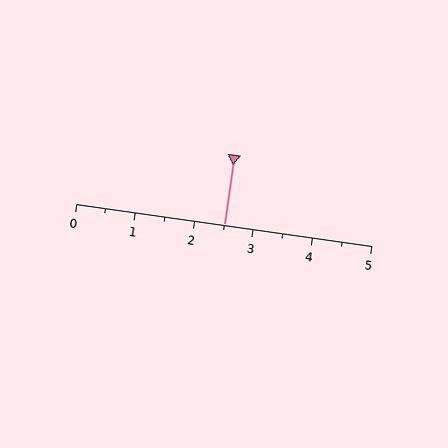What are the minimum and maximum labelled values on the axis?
The axis runs from 0 to 5.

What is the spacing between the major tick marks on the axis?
The major ticks are spaced 1 apart.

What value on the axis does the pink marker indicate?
The marker indicates approximately 2.5.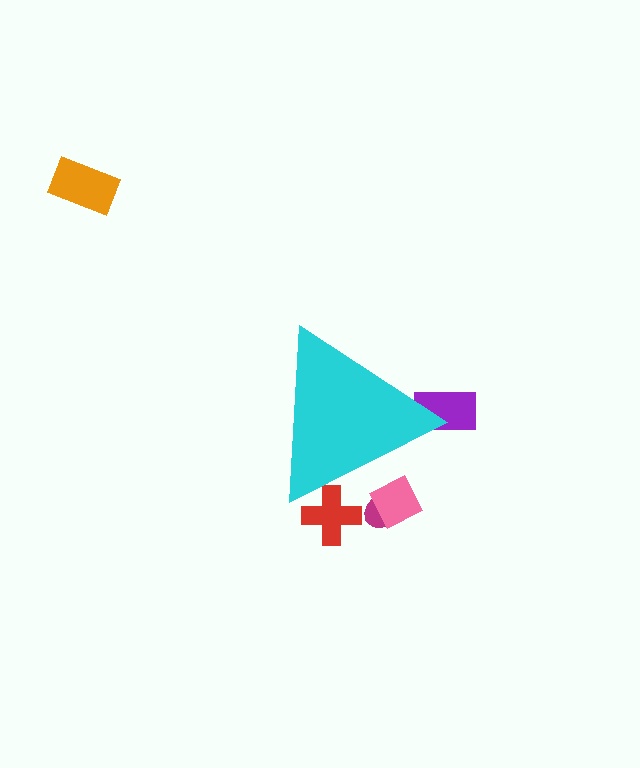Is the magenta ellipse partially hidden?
Yes, the magenta ellipse is partially hidden behind the cyan triangle.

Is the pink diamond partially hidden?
Yes, the pink diamond is partially hidden behind the cyan triangle.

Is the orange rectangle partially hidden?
No, the orange rectangle is fully visible.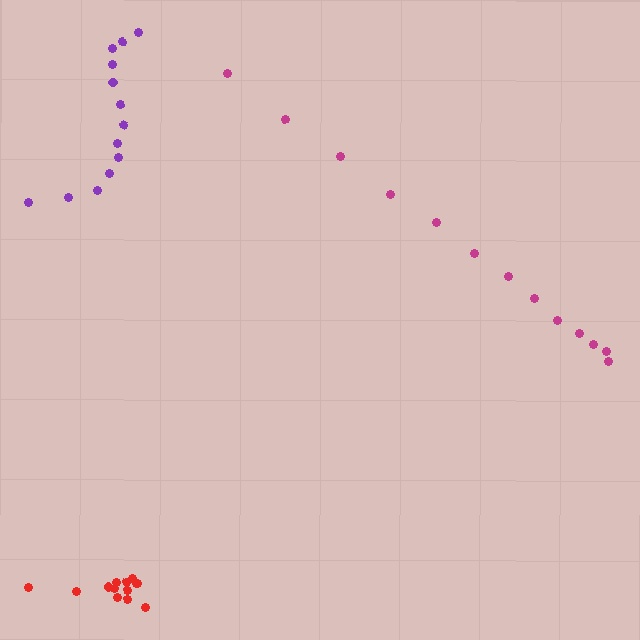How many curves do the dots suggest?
There are 3 distinct paths.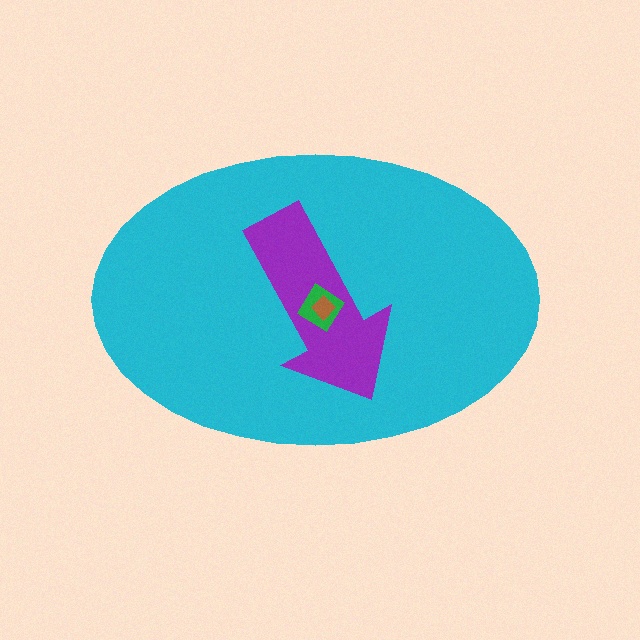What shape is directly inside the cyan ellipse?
The purple arrow.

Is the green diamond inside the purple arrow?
Yes.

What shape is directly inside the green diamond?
The brown diamond.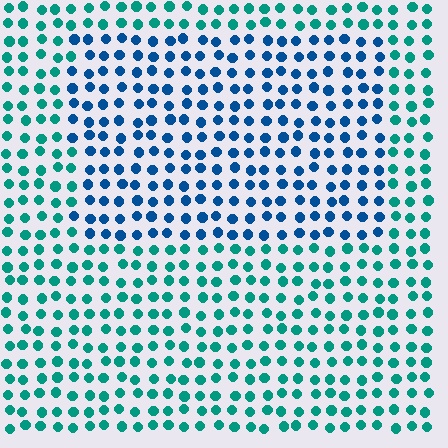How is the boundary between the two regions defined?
The boundary is defined purely by a slight shift in hue (about 39 degrees). Spacing, size, and orientation are identical on both sides.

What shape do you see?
I see a rectangle.